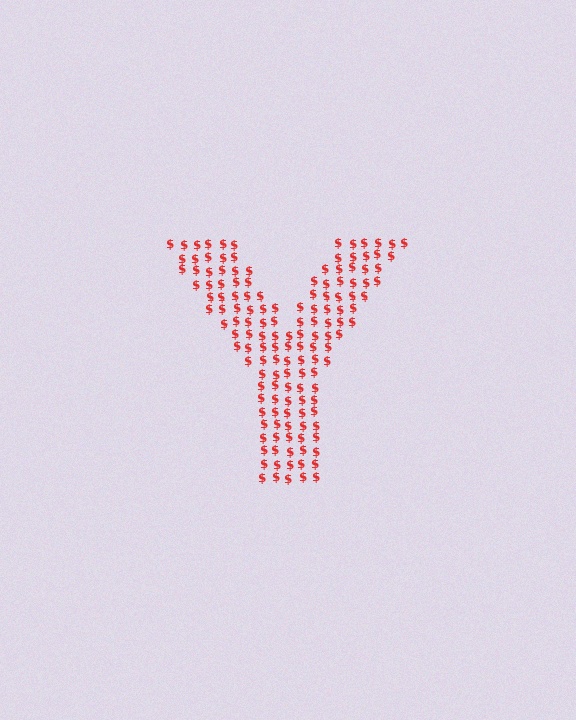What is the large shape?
The large shape is the letter Y.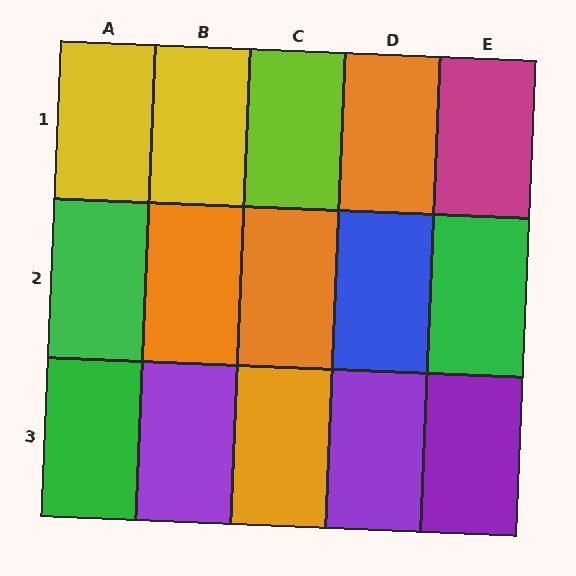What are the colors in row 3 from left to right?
Green, purple, orange, purple, purple.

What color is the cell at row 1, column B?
Yellow.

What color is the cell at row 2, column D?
Blue.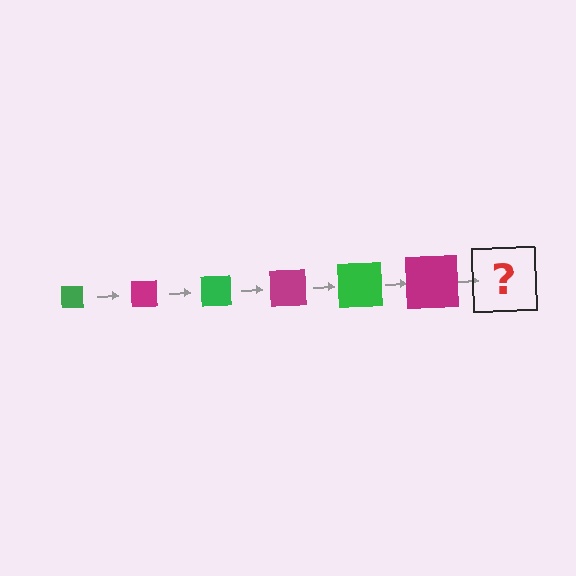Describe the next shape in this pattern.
It should be a green square, larger than the previous one.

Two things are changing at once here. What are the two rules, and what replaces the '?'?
The two rules are that the square grows larger each step and the color cycles through green and magenta. The '?' should be a green square, larger than the previous one.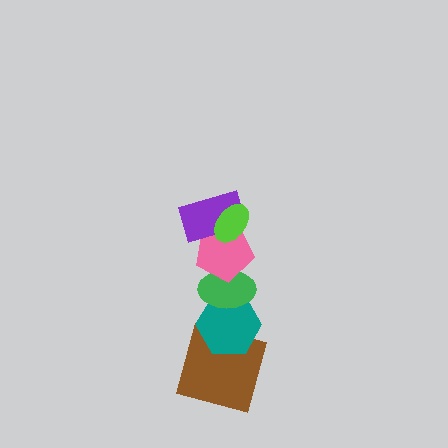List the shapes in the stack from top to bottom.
From top to bottom: the lime ellipse, the purple rectangle, the pink pentagon, the green ellipse, the teal hexagon, the brown square.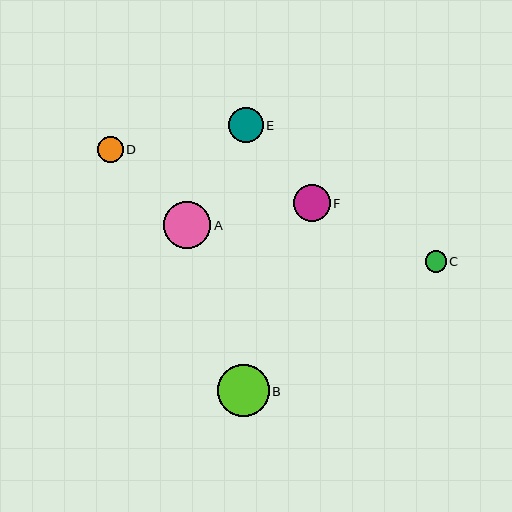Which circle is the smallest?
Circle C is the smallest with a size of approximately 21 pixels.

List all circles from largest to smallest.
From largest to smallest: B, A, F, E, D, C.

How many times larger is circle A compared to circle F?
Circle A is approximately 1.3 times the size of circle F.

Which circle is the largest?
Circle B is the largest with a size of approximately 52 pixels.